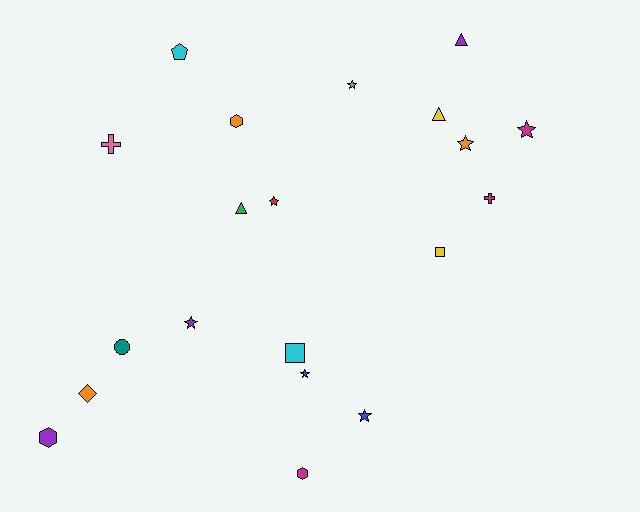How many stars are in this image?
There are 7 stars.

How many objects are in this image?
There are 20 objects.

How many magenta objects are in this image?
There are 3 magenta objects.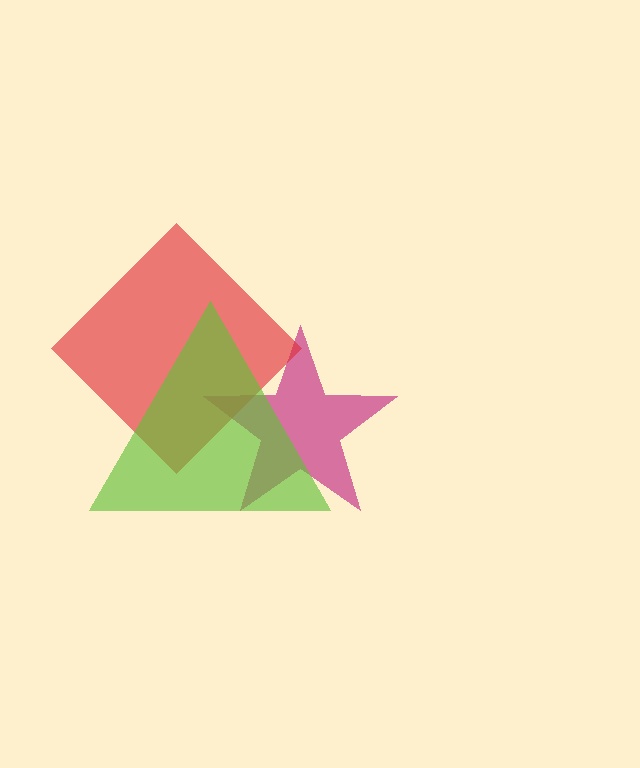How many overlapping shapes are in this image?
There are 3 overlapping shapes in the image.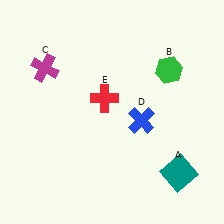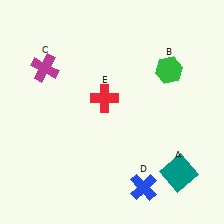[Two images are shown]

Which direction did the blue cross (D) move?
The blue cross (D) moved down.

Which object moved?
The blue cross (D) moved down.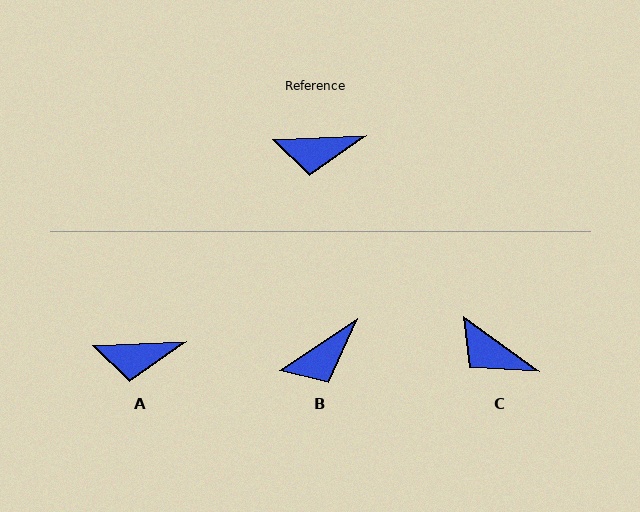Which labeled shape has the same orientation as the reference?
A.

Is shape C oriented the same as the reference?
No, it is off by about 38 degrees.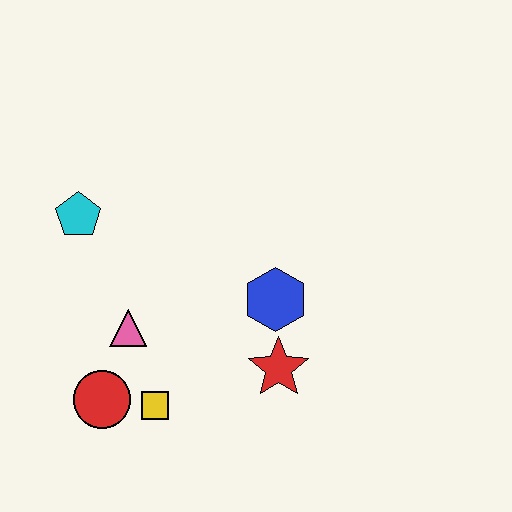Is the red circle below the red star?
Yes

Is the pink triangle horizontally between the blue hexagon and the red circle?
Yes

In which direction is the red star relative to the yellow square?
The red star is to the right of the yellow square.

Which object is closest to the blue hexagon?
The red star is closest to the blue hexagon.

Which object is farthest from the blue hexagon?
The cyan pentagon is farthest from the blue hexagon.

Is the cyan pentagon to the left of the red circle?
Yes